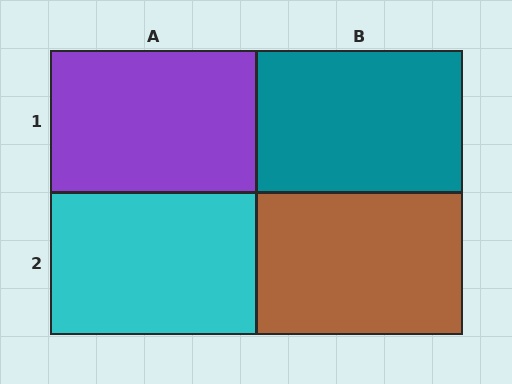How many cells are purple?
1 cell is purple.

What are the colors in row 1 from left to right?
Purple, teal.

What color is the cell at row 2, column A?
Cyan.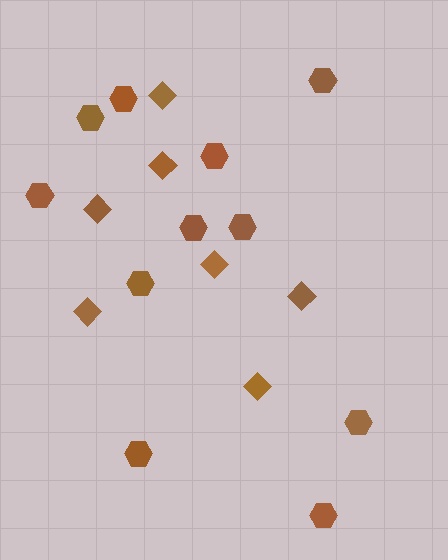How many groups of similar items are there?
There are 2 groups: one group of diamonds (7) and one group of hexagons (11).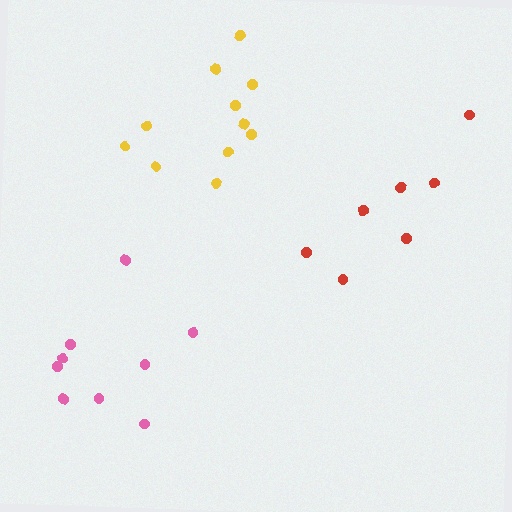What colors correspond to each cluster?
The clusters are colored: red, pink, yellow.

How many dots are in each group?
Group 1: 7 dots, Group 2: 9 dots, Group 3: 11 dots (27 total).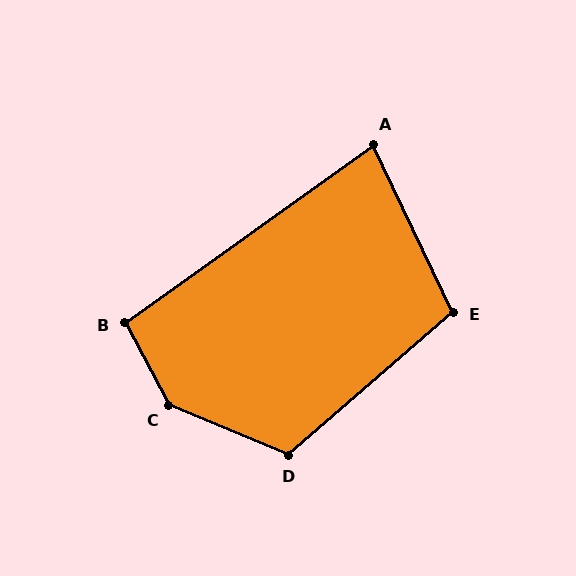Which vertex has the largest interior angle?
C, at approximately 141 degrees.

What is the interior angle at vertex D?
Approximately 116 degrees (obtuse).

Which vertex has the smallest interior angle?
A, at approximately 80 degrees.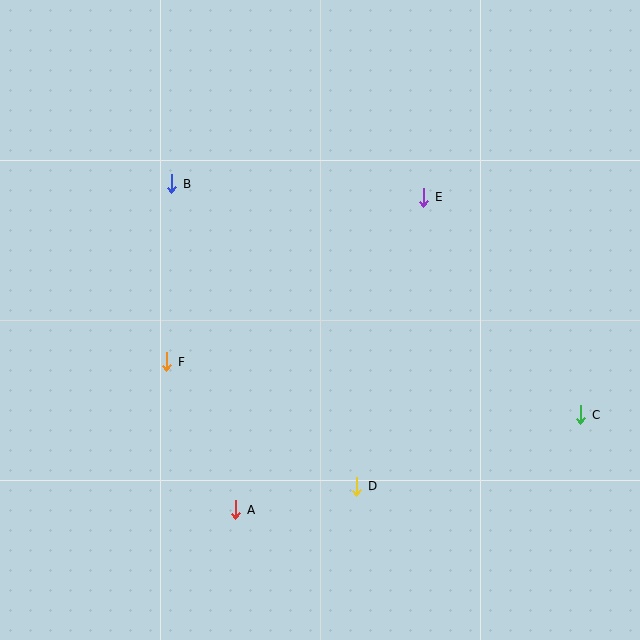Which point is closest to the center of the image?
Point F at (167, 362) is closest to the center.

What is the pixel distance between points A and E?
The distance between A and E is 365 pixels.